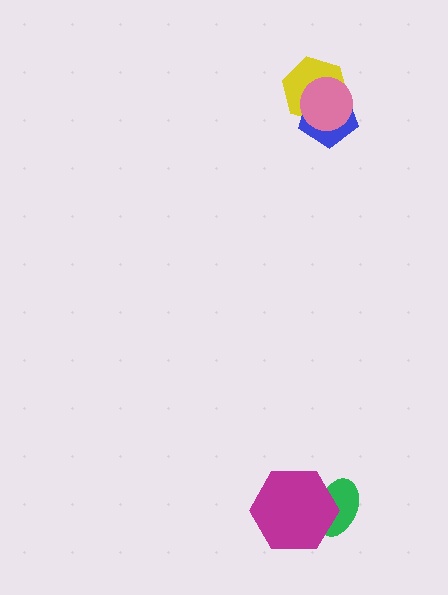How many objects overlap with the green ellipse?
1 object overlaps with the green ellipse.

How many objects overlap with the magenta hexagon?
1 object overlaps with the magenta hexagon.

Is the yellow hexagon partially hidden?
Yes, it is partially covered by another shape.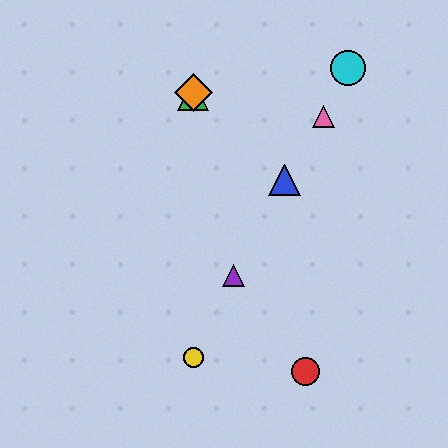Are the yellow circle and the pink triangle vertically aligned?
No, the yellow circle is at x≈193 and the pink triangle is at x≈324.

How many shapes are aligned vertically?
3 shapes (the green triangle, the yellow circle, the orange diamond) are aligned vertically.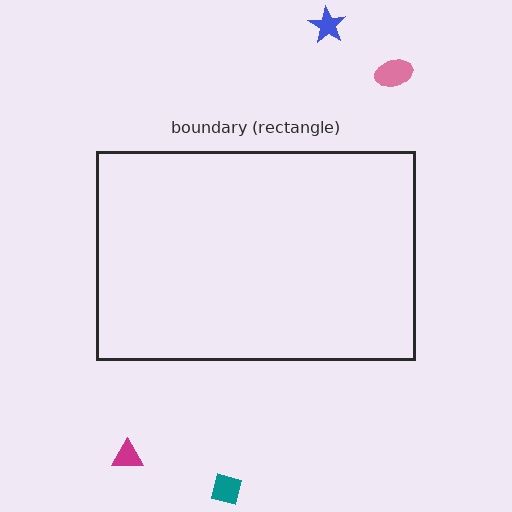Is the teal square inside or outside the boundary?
Outside.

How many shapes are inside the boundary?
0 inside, 4 outside.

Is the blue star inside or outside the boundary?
Outside.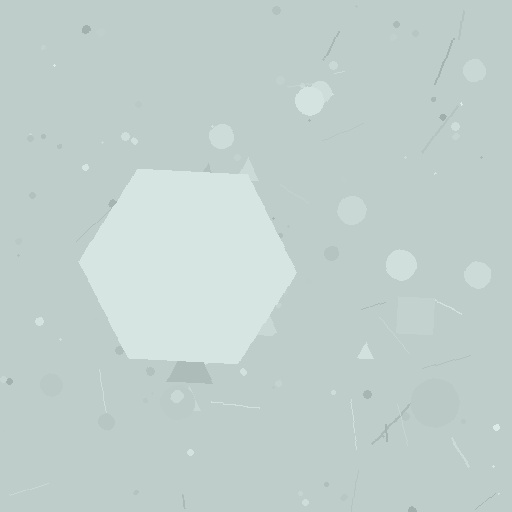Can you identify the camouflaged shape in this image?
The camouflaged shape is a hexagon.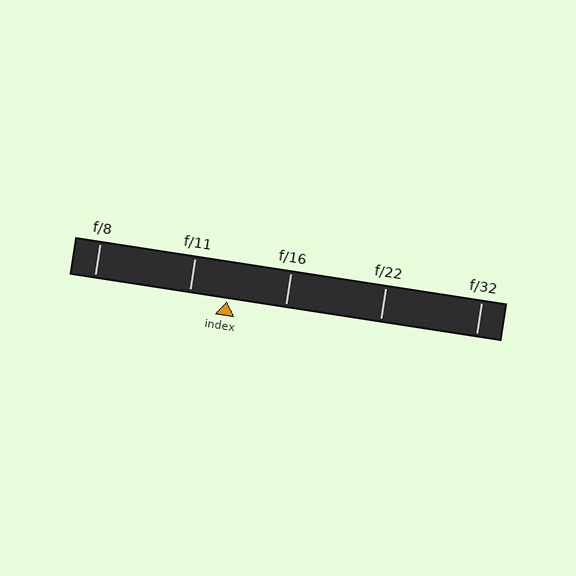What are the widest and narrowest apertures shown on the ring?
The widest aperture shown is f/8 and the narrowest is f/32.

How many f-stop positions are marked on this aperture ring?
There are 5 f-stop positions marked.